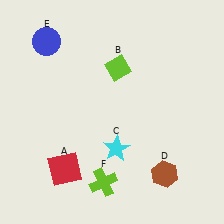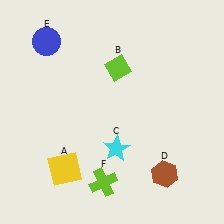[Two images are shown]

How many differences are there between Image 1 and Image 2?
There is 1 difference between the two images.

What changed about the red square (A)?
In Image 1, A is red. In Image 2, it changed to yellow.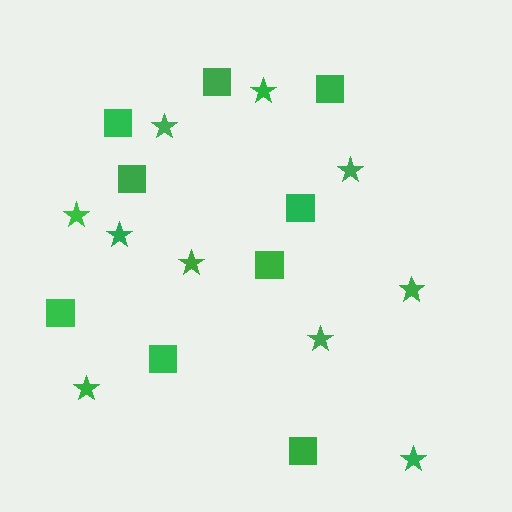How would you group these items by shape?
There are 2 groups: one group of stars (10) and one group of squares (9).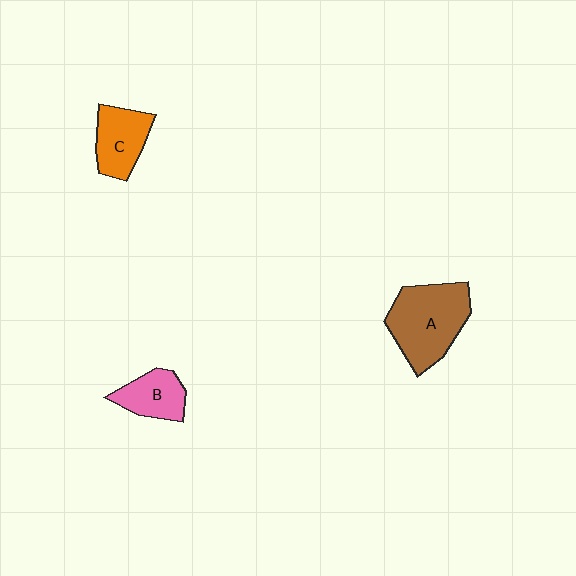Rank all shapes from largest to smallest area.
From largest to smallest: A (brown), C (orange), B (pink).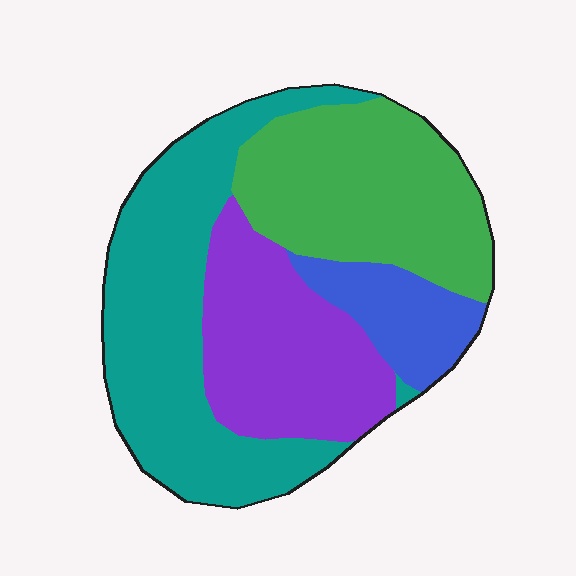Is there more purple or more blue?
Purple.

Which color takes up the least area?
Blue, at roughly 10%.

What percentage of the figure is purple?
Purple takes up between a sixth and a third of the figure.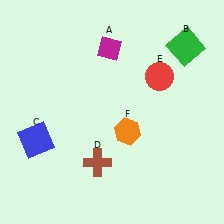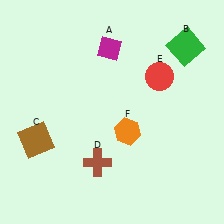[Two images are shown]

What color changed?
The square (C) changed from blue in Image 1 to brown in Image 2.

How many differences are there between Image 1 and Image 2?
There is 1 difference between the two images.